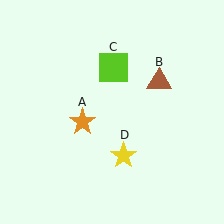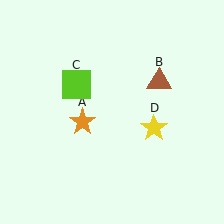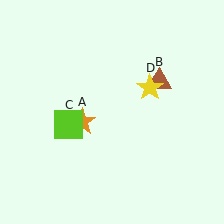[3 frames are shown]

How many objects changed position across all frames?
2 objects changed position: lime square (object C), yellow star (object D).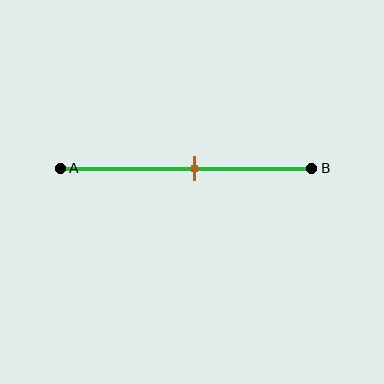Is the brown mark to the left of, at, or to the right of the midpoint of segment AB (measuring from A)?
The brown mark is to the right of the midpoint of segment AB.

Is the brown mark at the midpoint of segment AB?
No, the mark is at about 55% from A, not at the 50% midpoint.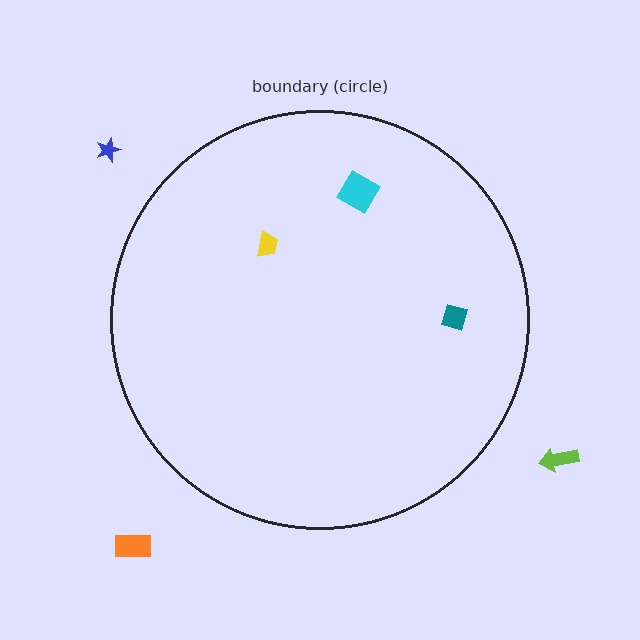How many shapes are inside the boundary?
3 inside, 3 outside.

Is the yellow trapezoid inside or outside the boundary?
Inside.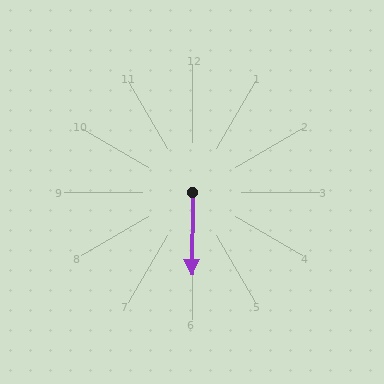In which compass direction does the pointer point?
South.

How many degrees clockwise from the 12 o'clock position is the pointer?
Approximately 181 degrees.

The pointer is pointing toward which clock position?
Roughly 6 o'clock.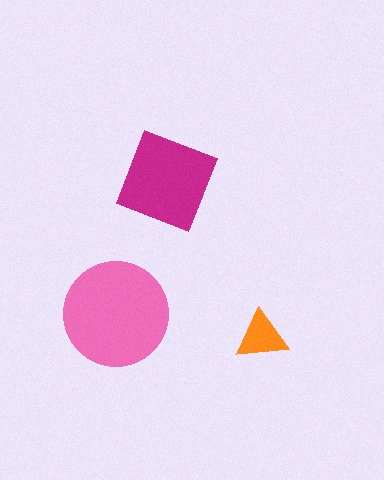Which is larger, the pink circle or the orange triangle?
The pink circle.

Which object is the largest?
The pink circle.